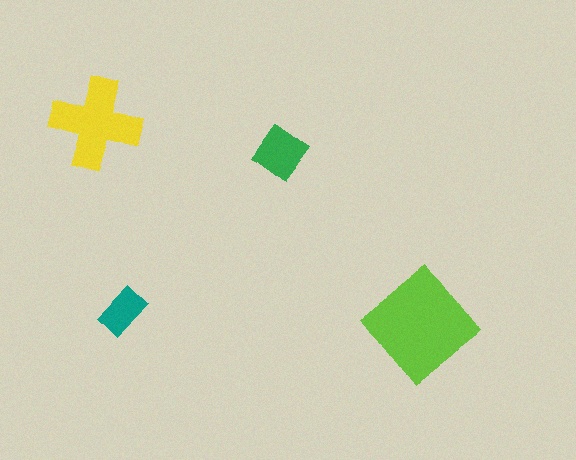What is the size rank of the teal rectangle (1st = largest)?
4th.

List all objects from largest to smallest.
The lime diamond, the yellow cross, the green diamond, the teal rectangle.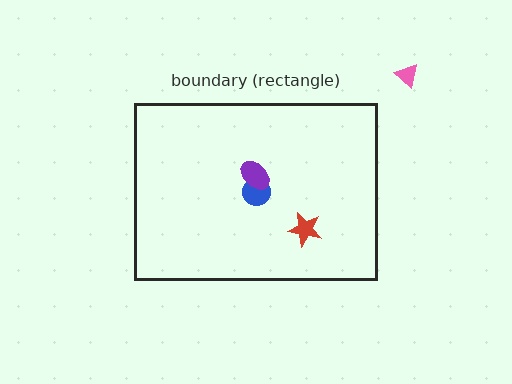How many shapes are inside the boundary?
3 inside, 1 outside.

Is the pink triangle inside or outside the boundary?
Outside.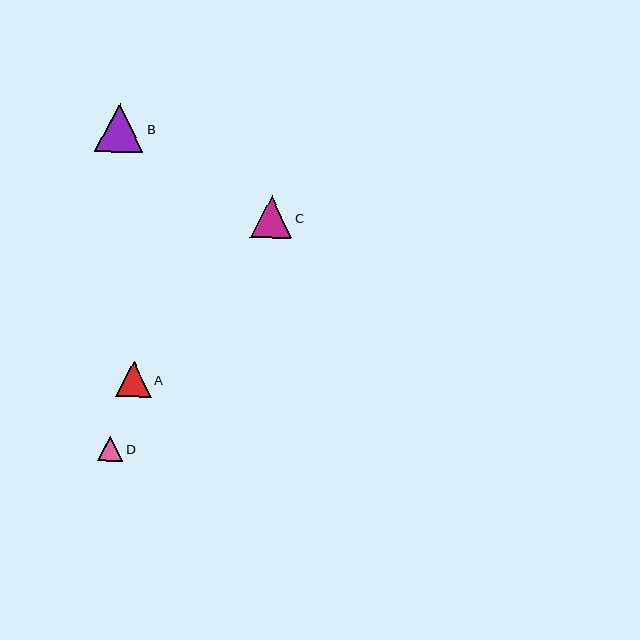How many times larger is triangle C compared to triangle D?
Triangle C is approximately 1.7 times the size of triangle D.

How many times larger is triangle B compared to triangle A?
Triangle B is approximately 1.4 times the size of triangle A.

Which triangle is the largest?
Triangle B is the largest with a size of approximately 49 pixels.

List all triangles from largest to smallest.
From largest to smallest: B, C, A, D.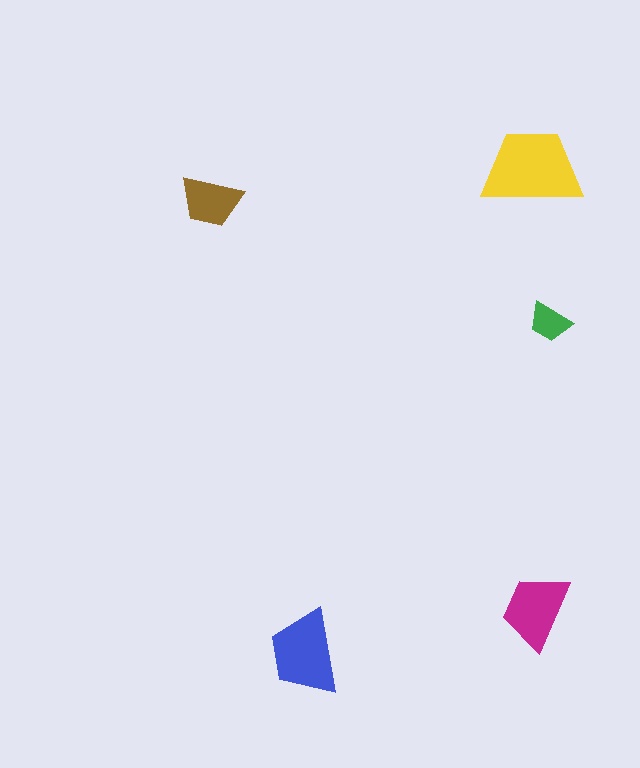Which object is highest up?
The yellow trapezoid is topmost.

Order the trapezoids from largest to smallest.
the yellow one, the blue one, the magenta one, the brown one, the green one.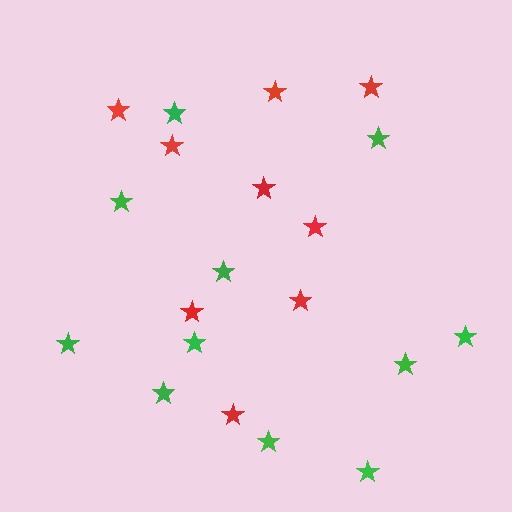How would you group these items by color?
There are 2 groups: one group of green stars (11) and one group of red stars (9).